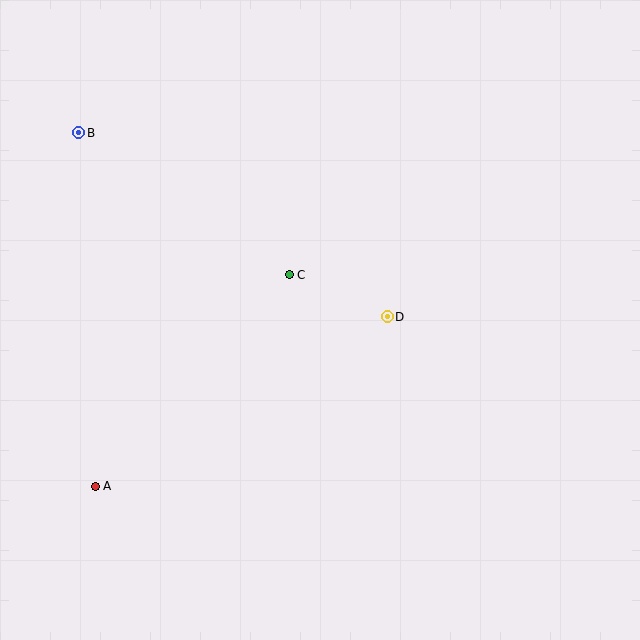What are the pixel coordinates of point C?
Point C is at (289, 275).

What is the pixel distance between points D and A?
The distance between D and A is 337 pixels.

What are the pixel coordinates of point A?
Point A is at (95, 487).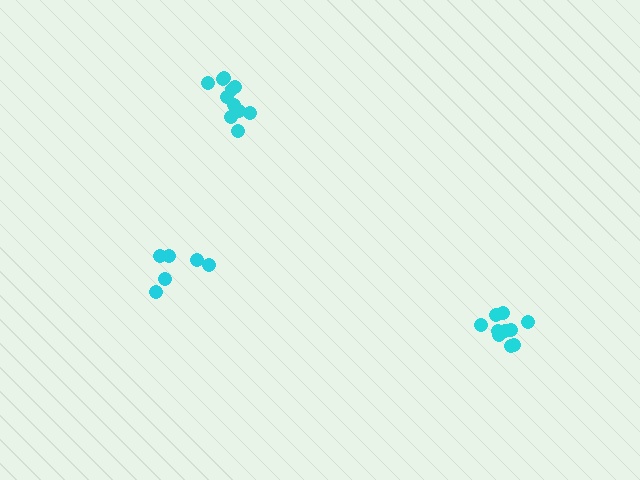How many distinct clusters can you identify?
There are 3 distinct clusters.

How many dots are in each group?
Group 1: 11 dots, Group 2: 6 dots, Group 3: 10 dots (27 total).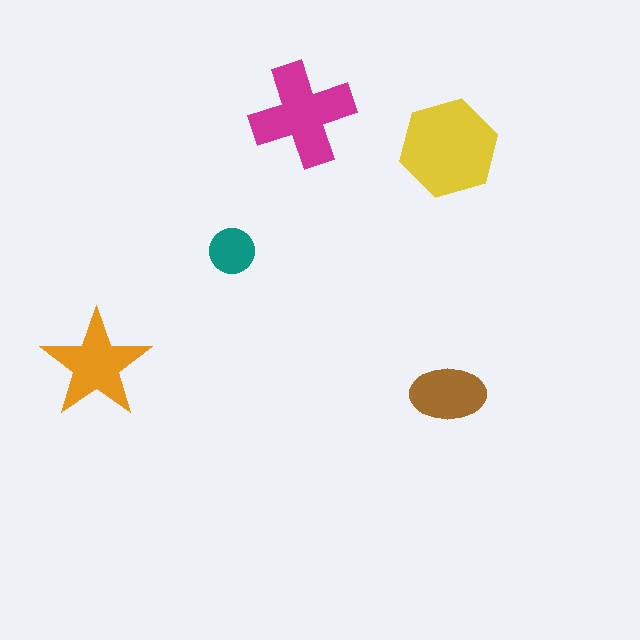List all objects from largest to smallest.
The yellow hexagon, the magenta cross, the orange star, the brown ellipse, the teal circle.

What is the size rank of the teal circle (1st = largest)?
5th.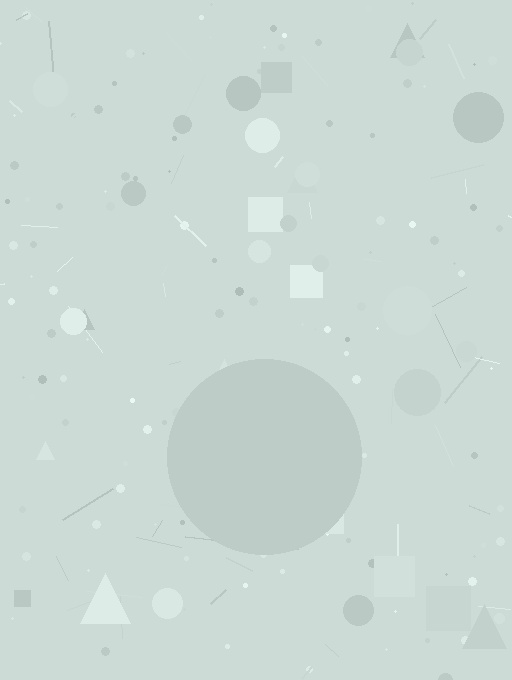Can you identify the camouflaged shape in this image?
The camouflaged shape is a circle.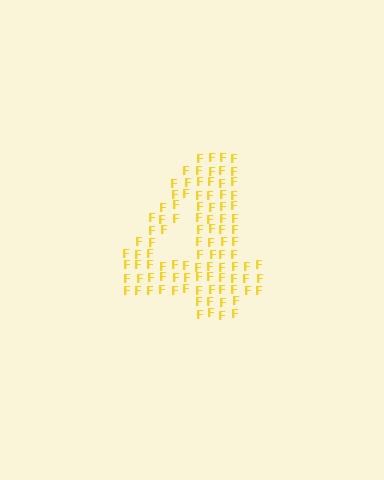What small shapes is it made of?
It is made of small letter F's.